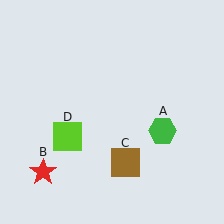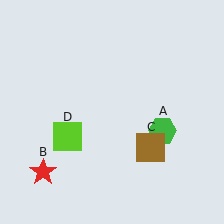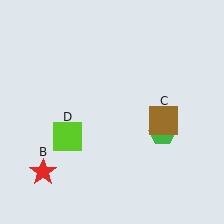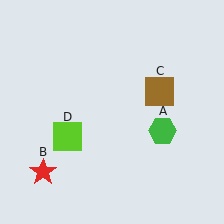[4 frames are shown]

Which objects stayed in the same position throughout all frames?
Green hexagon (object A) and red star (object B) and lime square (object D) remained stationary.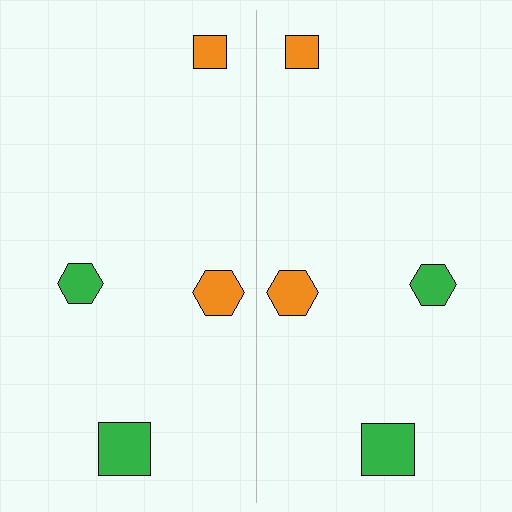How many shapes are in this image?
There are 8 shapes in this image.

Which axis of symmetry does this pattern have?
The pattern has a vertical axis of symmetry running through the center of the image.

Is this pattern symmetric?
Yes, this pattern has bilateral (reflection) symmetry.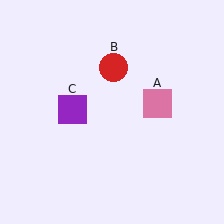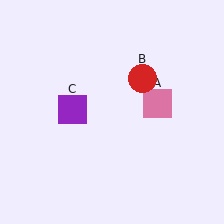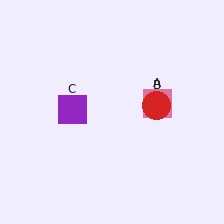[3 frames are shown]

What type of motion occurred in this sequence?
The red circle (object B) rotated clockwise around the center of the scene.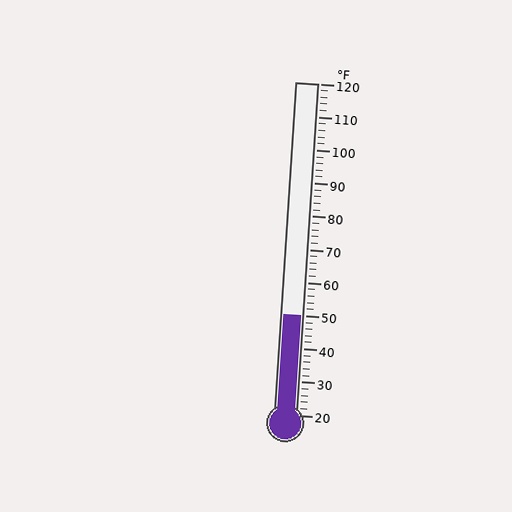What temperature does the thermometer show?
The thermometer shows approximately 50°F.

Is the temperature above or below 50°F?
The temperature is at 50°F.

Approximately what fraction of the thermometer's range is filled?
The thermometer is filled to approximately 30% of its range.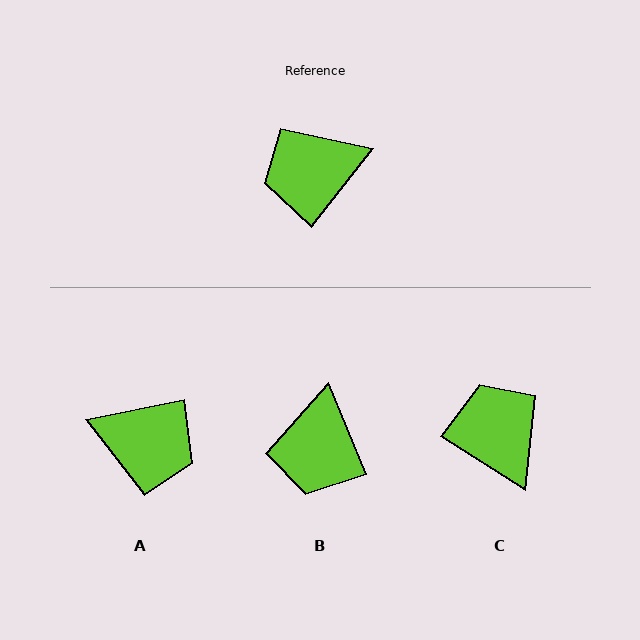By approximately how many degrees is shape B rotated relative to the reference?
Approximately 61 degrees counter-clockwise.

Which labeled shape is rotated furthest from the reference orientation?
A, about 140 degrees away.